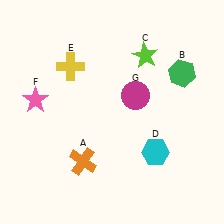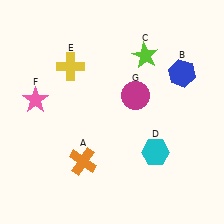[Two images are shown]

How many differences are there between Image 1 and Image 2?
There is 1 difference between the two images.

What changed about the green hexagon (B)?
In Image 1, B is green. In Image 2, it changed to blue.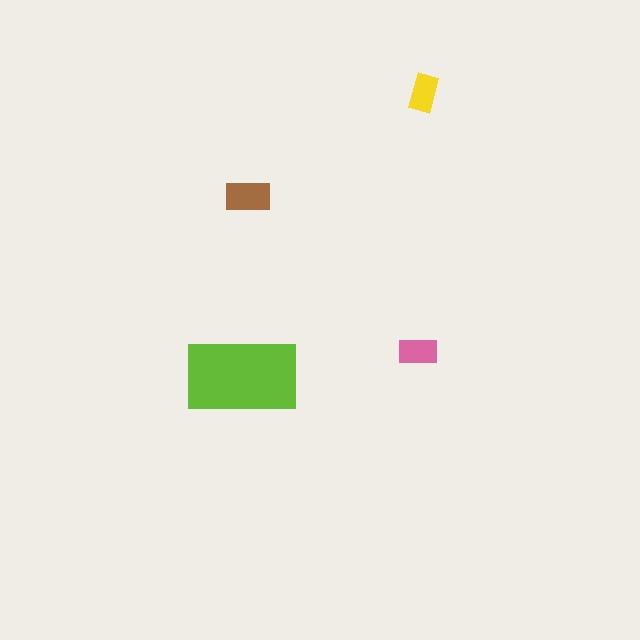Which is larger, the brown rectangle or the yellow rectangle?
The brown one.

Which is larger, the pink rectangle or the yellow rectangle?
The pink one.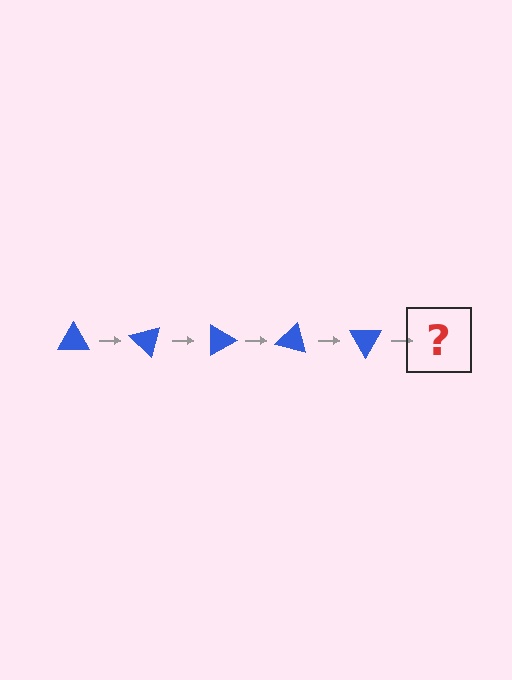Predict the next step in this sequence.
The next step is a blue triangle rotated 225 degrees.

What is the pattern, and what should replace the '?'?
The pattern is that the triangle rotates 45 degrees each step. The '?' should be a blue triangle rotated 225 degrees.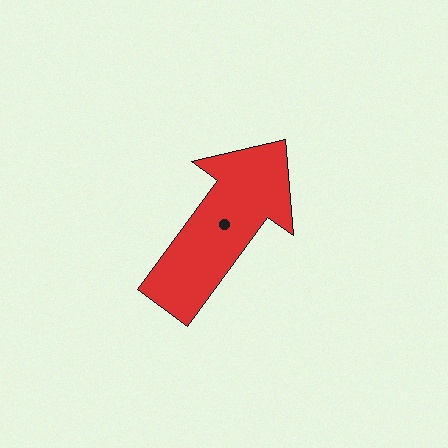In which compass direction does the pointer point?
Northeast.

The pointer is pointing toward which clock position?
Roughly 1 o'clock.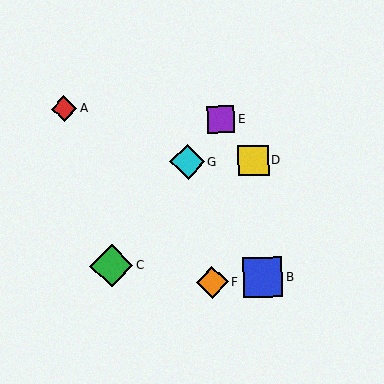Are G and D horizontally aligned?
Yes, both are at y≈162.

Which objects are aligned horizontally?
Objects D, G are aligned horizontally.